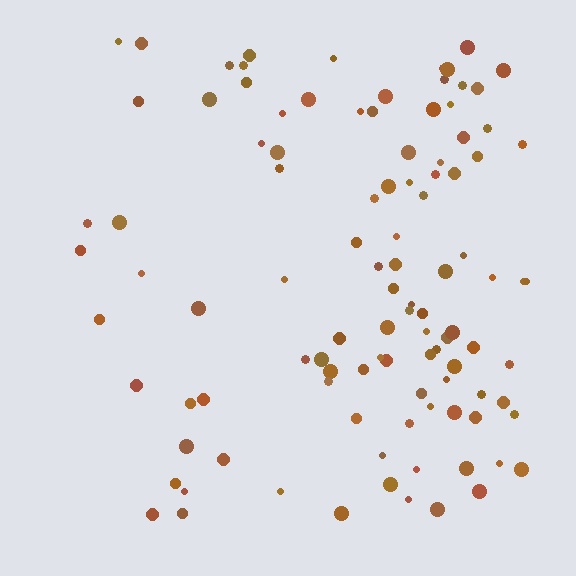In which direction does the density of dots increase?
From left to right, with the right side densest.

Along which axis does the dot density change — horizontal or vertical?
Horizontal.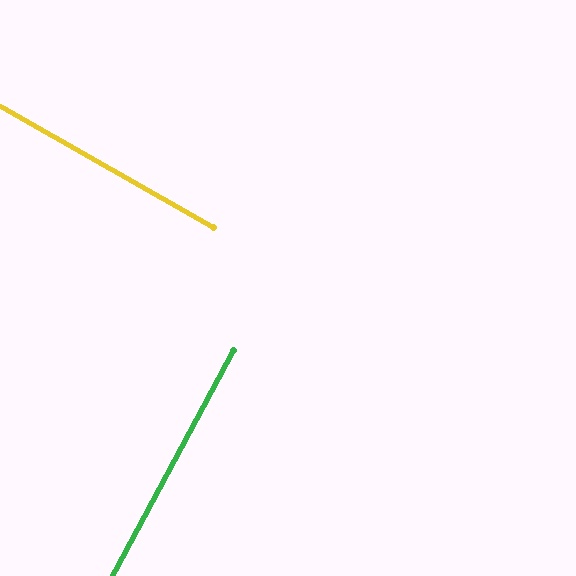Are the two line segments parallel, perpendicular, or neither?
Perpendicular — they meet at approximately 89°.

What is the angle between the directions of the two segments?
Approximately 89 degrees.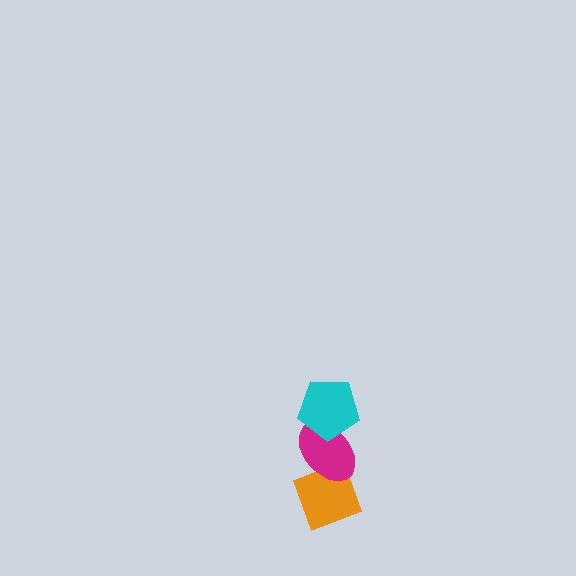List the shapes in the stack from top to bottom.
From top to bottom: the cyan pentagon, the magenta ellipse, the orange diamond.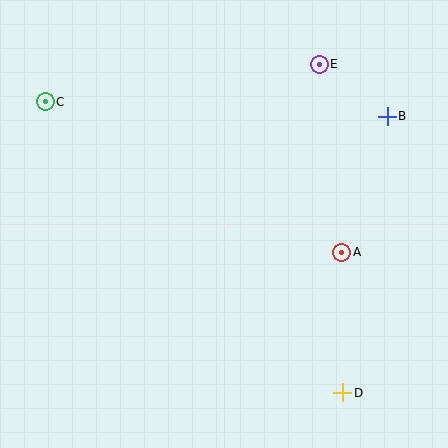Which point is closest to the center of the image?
Point A at (342, 252) is closest to the center.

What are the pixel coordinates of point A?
Point A is at (342, 252).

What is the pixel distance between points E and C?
The distance between E and C is 277 pixels.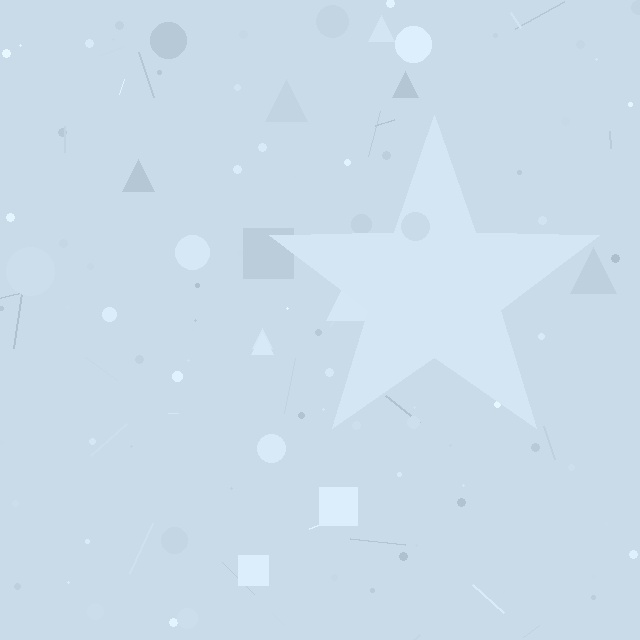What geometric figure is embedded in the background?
A star is embedded in the background.